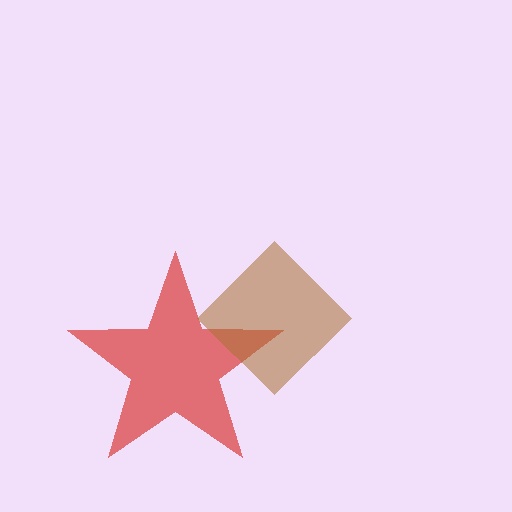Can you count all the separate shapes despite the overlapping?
Yes, there are 2 separate shapes.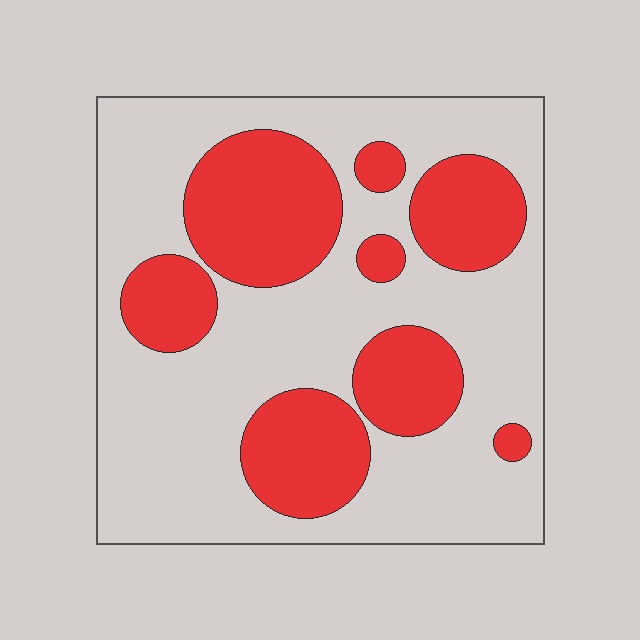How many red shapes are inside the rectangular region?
8.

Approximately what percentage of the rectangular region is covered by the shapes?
Approximately 35%.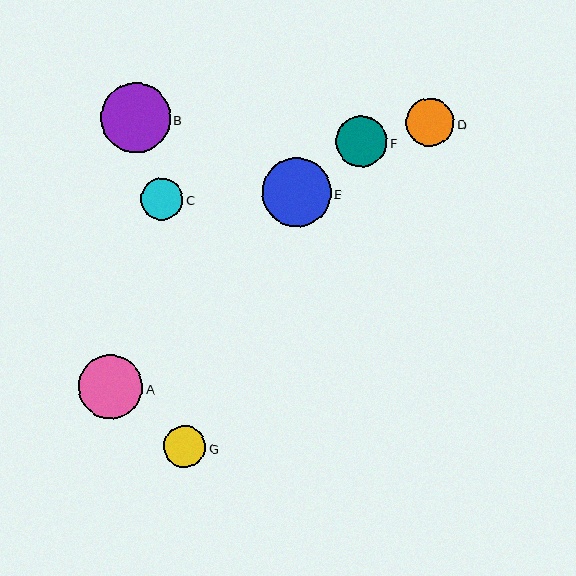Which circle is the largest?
Circle B is the largest with a size of approximately 70 pixels.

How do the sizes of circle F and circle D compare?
Circle F and circle D are approximately the same size.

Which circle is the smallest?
Circle C is the smallest with a size of approximately 42 pixels.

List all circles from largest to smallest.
From largest to smallest: B, E, A, F, D, G, C.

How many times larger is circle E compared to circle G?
Circle E is approximately 1.6 times the size of circle G.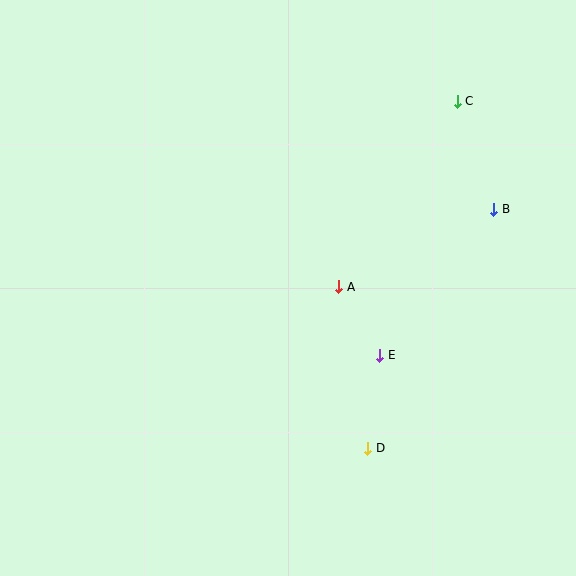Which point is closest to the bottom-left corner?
Point D is closest to the bottom-left corner.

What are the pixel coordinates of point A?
Point A is at (339, 287).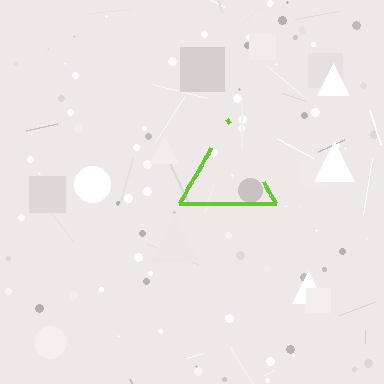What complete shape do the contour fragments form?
The contour fragments form a triangle.